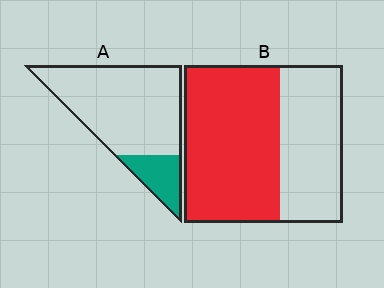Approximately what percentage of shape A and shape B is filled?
A is approximately 20% and B is approximately 60%.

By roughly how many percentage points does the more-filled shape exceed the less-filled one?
By roughly 40 percentage points (B over A).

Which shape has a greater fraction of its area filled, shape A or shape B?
Shape B.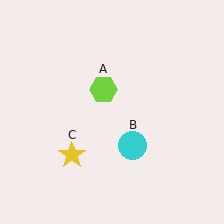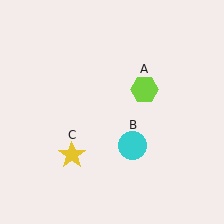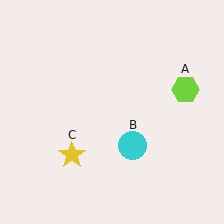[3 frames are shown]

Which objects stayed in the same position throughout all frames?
Cyan circle (object B) and yellow star (object C) remained stationary.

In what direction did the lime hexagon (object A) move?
The lime hexagon (object A) moved right.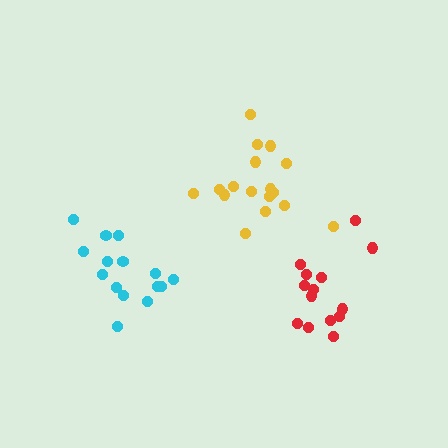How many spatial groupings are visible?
There are 3 spatial groupings.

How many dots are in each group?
Group 1: 17 dots, Group 2: 14 dots, Group 3: 15 dots (46 total).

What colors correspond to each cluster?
The clusters are colored: yellow, red, cyan.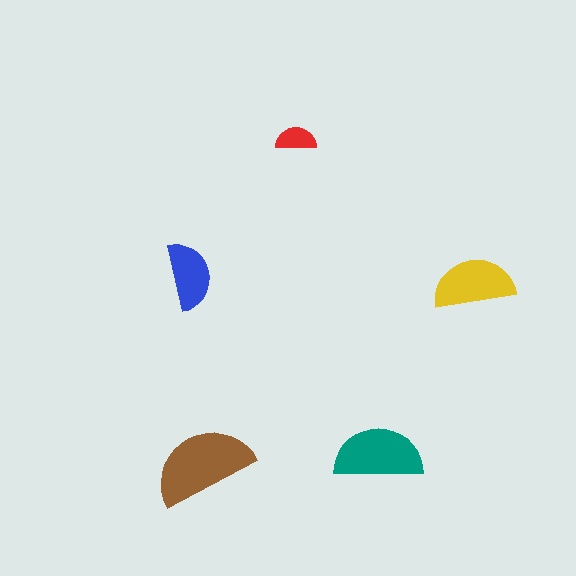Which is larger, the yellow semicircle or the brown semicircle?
The brown one.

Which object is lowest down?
The brown semicircle is bottommost.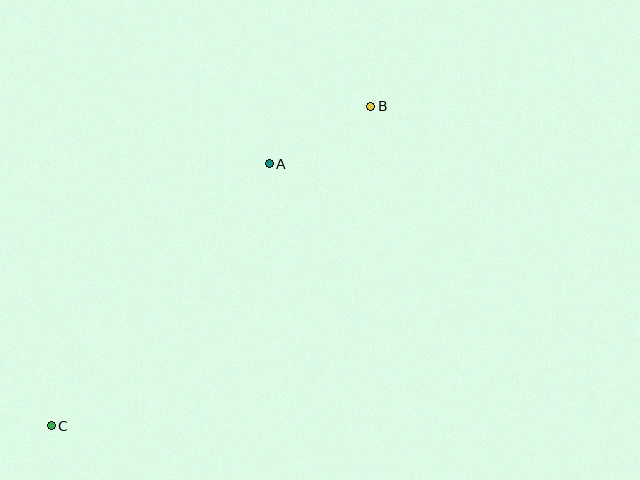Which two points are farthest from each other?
Points B and C are farthest from each other.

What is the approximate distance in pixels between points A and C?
The distance between A and C is approximately 341 pixels.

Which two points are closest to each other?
Points A and B are closest to each other.